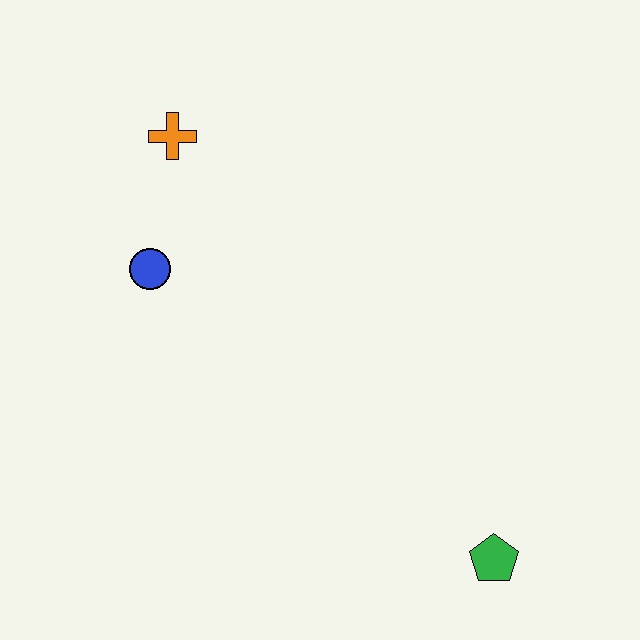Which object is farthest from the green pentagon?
The orange cross is farthest from the green pentagon.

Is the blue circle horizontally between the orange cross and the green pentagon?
No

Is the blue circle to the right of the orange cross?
No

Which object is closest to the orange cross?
The blue circle is closest to the orange cross.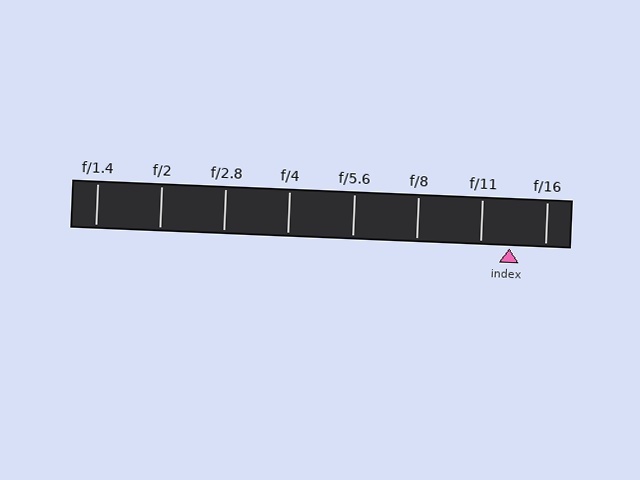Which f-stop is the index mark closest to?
The index mark is closest to f/11.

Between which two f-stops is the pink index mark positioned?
The index mark is between f/11 and f/16.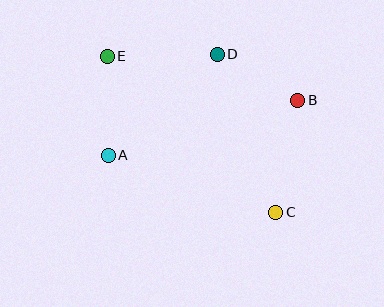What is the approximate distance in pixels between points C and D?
The distance between C and D is approximately 169 pixels.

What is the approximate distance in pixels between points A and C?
The distance between A and C is approximately 177 pixels.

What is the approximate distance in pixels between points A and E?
The distance between A and E is approximately 99 pixels.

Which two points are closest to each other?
Points B and D are closest to each other.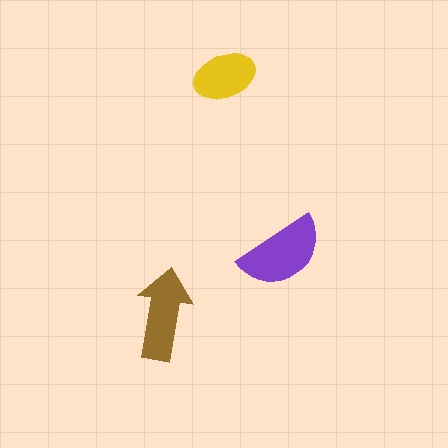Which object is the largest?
The purple semicircle.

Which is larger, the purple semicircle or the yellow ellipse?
The purple semicircle.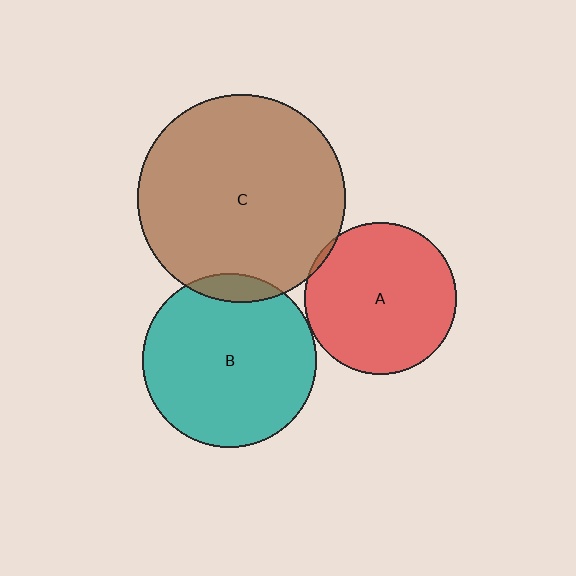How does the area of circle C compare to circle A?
Approximately 1.9 times.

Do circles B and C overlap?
Yes.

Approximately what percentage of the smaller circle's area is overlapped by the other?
Approximately 10%.